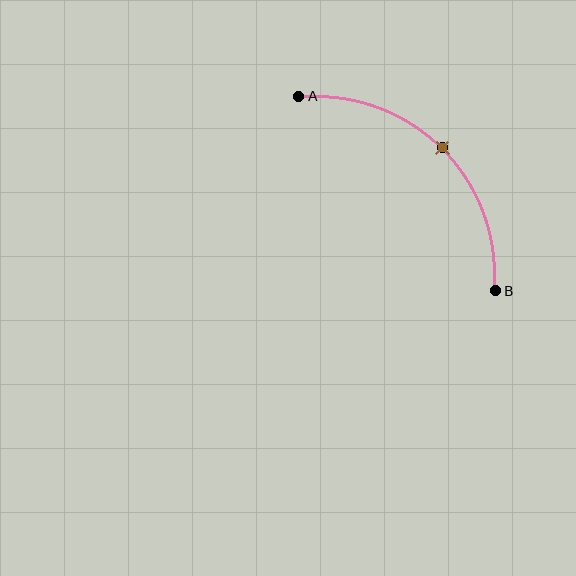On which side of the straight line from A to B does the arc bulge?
The arc bulges above and to the right of the straight line connecting A and B.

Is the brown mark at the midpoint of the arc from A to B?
Yes. The brown mark lies on the arc at equal arc-length from both A and B — it is the arc midpoint.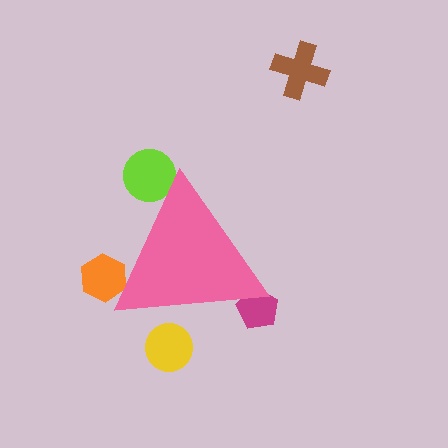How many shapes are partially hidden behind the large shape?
4 shapes are partially hidden.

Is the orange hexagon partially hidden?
Yes, the orange hexagon is partially hidden behind the pink triangle.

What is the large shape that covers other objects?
A pink triangle.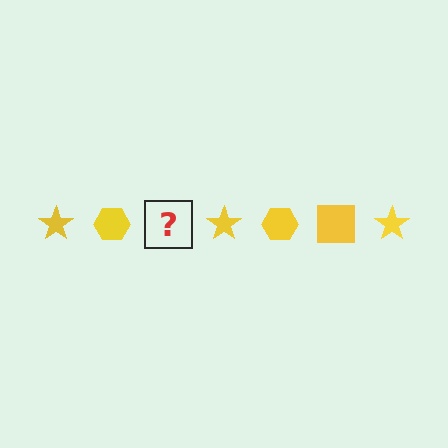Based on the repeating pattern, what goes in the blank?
The blank should be a yellow square.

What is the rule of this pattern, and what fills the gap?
The rule is that the pattern cycles through star, hexagon, square shapes in yellow. The gap should be filled with a yellow square.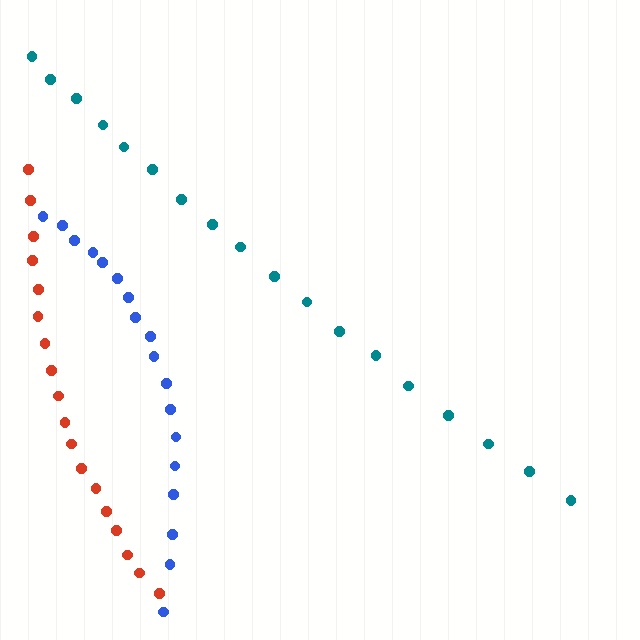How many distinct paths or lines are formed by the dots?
There are 3 distinct paths.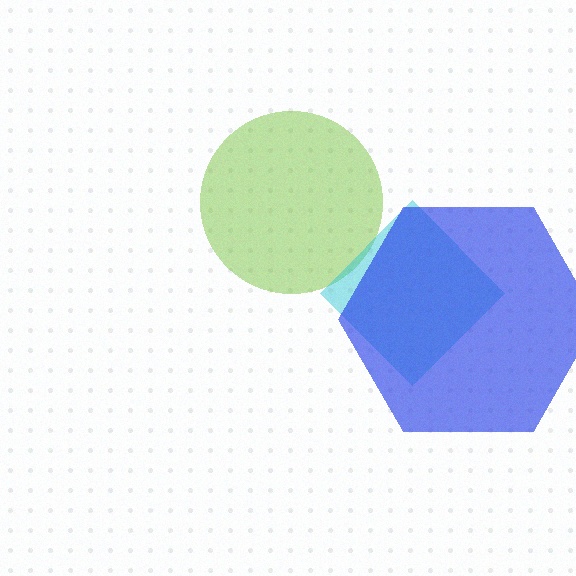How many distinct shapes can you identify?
There are 3 distinct shapes: a lime circle, a cyan diamond, a blue hexagon.